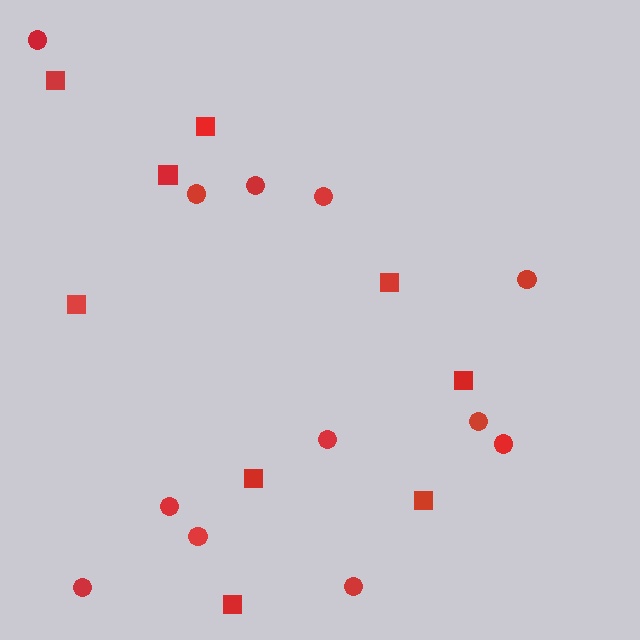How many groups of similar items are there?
There are 2 groups: one group of squares (9) and one group of circles (12).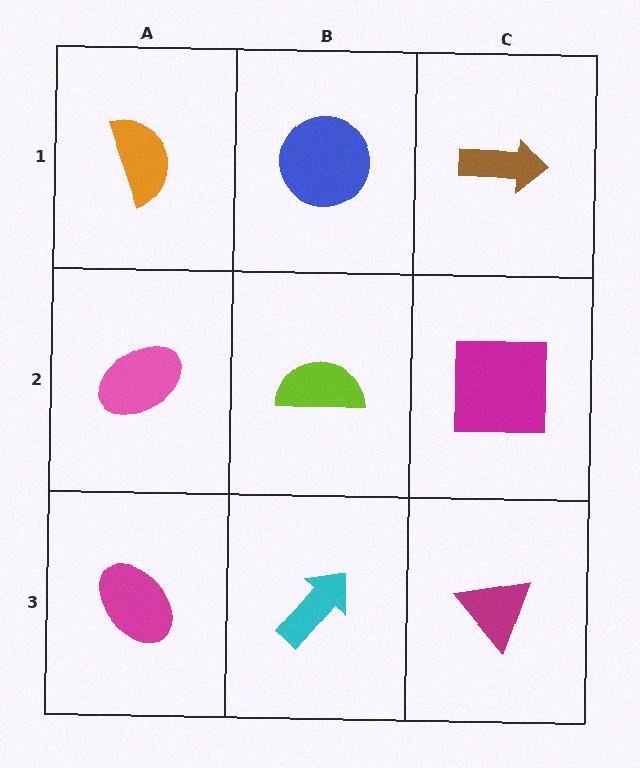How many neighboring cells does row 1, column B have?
3.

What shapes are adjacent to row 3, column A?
A pink ellipse (row 2, column A), a cyan arrow (row 3, column B).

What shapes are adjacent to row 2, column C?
A brown arrow (row 1, column C), a magenta triangle (row 3, column C), a lime semicircle (row 2, column B).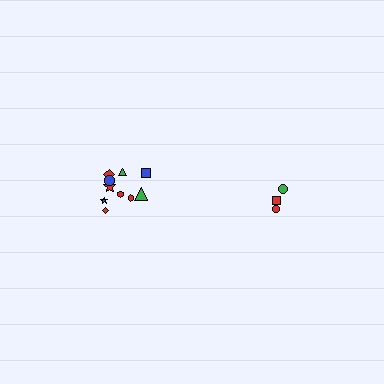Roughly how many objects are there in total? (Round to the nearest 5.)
Roughly 15 objects in total.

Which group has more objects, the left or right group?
The left group.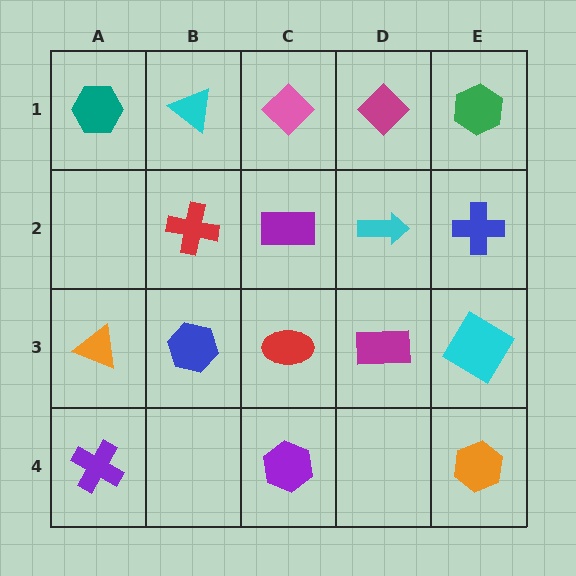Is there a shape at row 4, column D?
No, that cell is empty.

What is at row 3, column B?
A blue hexagon.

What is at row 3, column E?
A cyan diamond.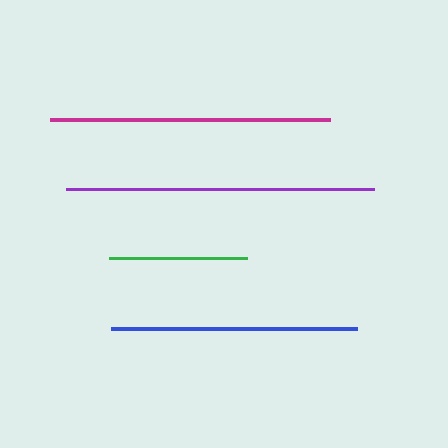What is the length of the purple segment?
The purple segment is approximately 308 pixels long.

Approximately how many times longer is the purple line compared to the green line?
The purple line is approximately 2.2 times the length of the green line.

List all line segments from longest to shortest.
From longest to shortest: purple, magenta, blue, green.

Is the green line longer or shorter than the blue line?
The blue line is longer than the green line.